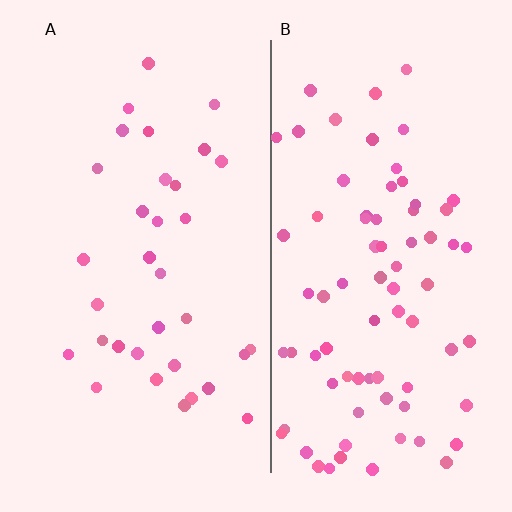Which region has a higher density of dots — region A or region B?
B (the right).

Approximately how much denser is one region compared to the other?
Approximately 2.3× — region B over region A.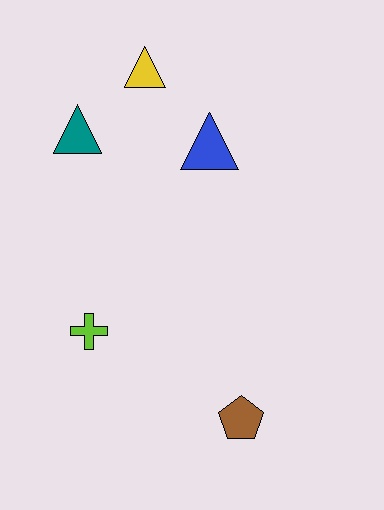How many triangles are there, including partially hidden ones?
There are 3 triangles.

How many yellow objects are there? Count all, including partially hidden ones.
There is 1 yellow object.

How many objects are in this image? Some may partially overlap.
There are 5 objects.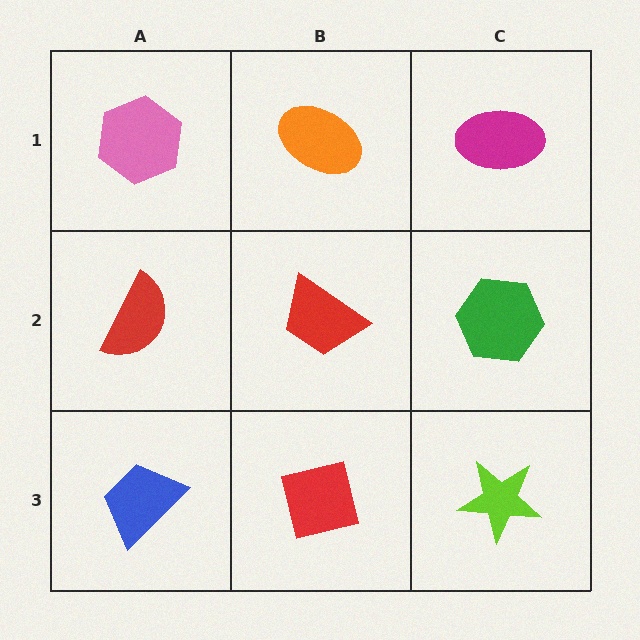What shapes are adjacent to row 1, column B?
A red trapezoid (row 2, column B), a pink hexagon (row 1, column A), a magenta ellipse (row 1, column C).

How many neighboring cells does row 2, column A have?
3.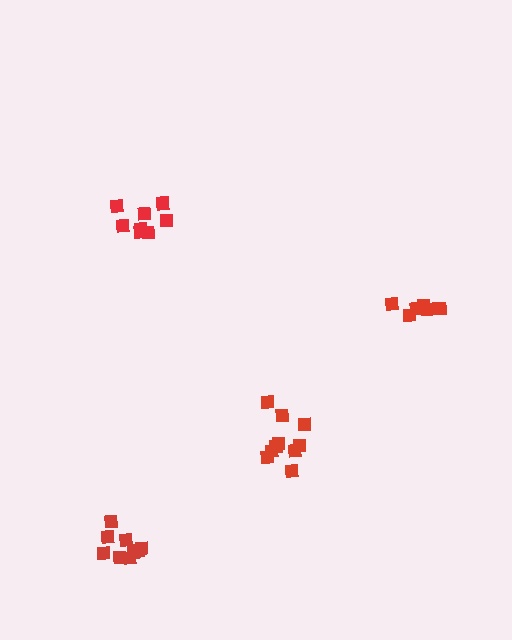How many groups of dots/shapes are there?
There are 4 groups.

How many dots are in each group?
Group 1: 8 dots, Group 2: 10 dots, Group 3: 6 dots, Group 4: 11 dots (35 total).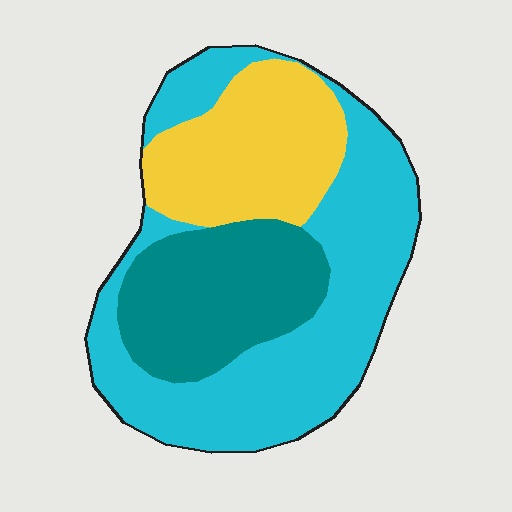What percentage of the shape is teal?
Teal takes up about one quarter (1/4) of the shape.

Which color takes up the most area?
Cyan, at roughly 50%.